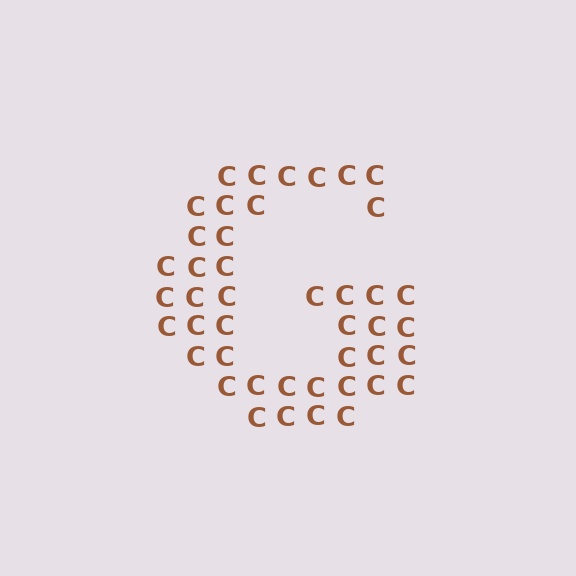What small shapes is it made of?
It is made of small letter C's.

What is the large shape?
The large shape is the letter G.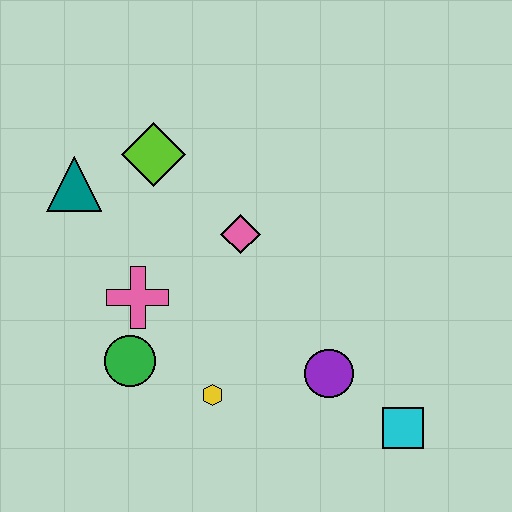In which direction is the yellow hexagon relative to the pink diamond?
The yellow hexagon is below the pink diamond.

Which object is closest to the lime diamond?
The teal triangle is closest to the lime diamond.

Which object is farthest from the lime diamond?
The cyan square is farthest from the lime diamond.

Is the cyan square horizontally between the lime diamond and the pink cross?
No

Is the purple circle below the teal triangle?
Yes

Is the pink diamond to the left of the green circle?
No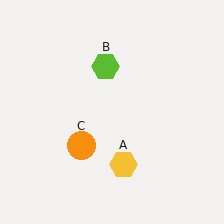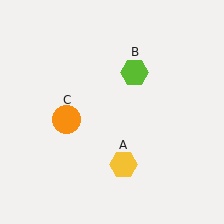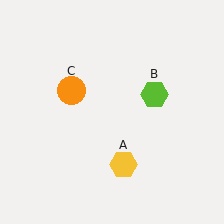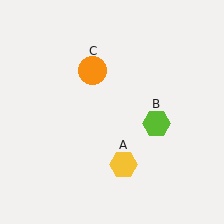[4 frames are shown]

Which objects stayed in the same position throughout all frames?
Yellow hexagon (object A) remained stationary.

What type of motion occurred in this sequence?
The lime hexagon (object B), orange circle (object C) rotated clockwise around the center of the scene.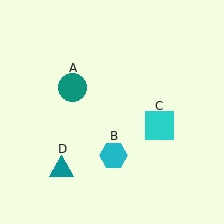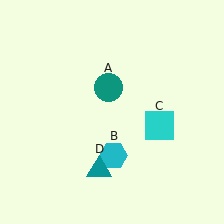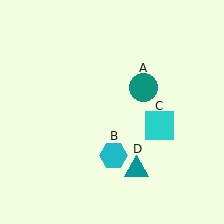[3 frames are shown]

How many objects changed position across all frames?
2 objects changed position: teal circle (object A), teal triangle (object D).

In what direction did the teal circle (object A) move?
The teal circle (object A) moved right.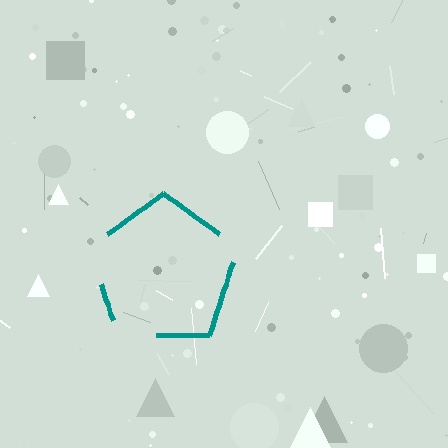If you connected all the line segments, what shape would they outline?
They would outline a pentagon.